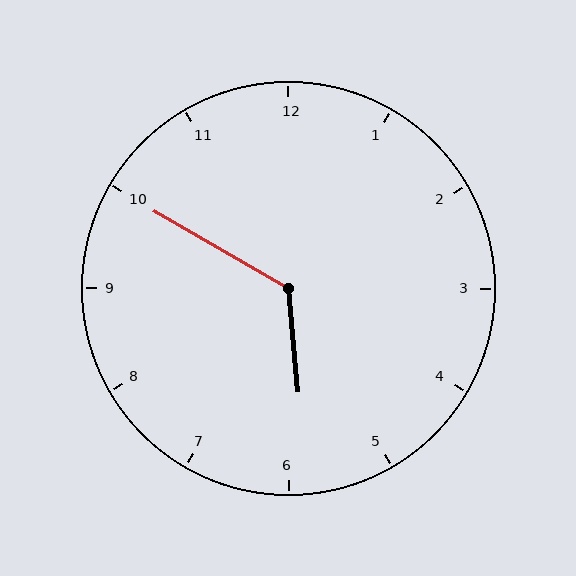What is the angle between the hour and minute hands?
Approximately 125 degrees.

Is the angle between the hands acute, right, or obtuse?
It is obtuse.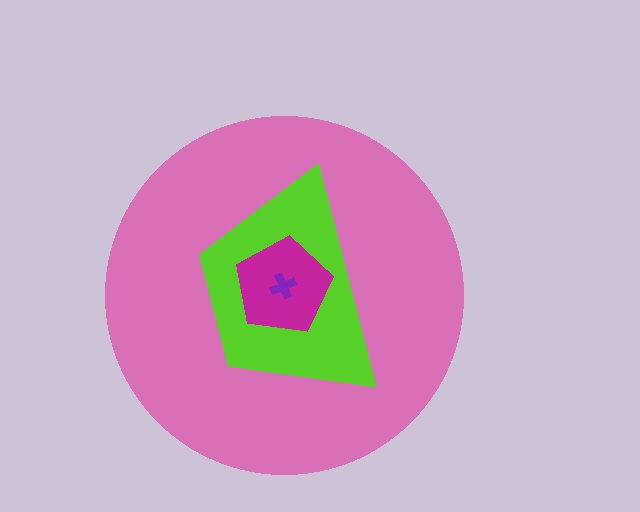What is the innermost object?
The purple cross.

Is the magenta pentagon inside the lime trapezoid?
Yes.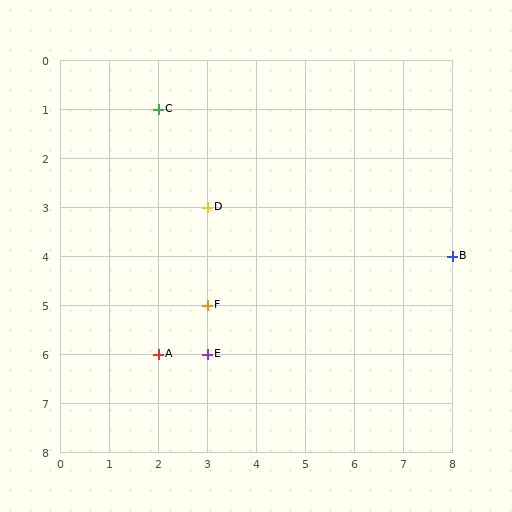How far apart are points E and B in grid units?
Points E and B are 5 columns and 2 rows apart (about 5.4 grid units diagonally).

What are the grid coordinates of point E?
Point E is at grid coordinates (3, 6).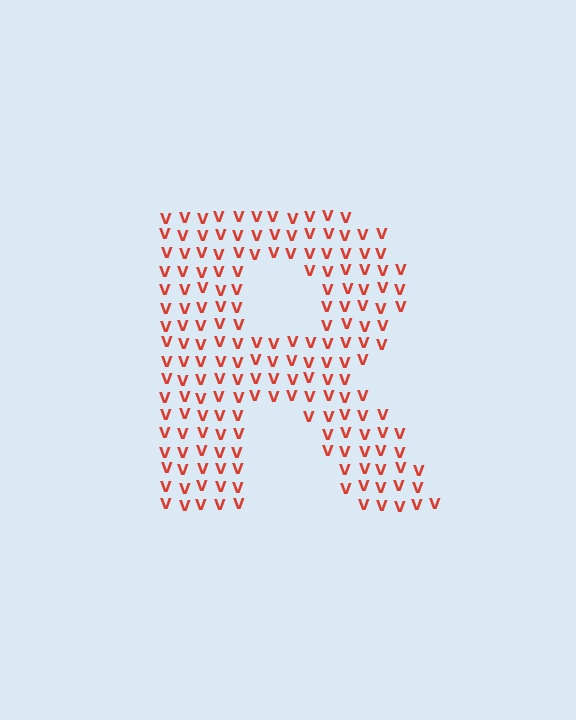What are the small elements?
The small elements are letter V's.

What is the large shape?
The large shape is the letter R.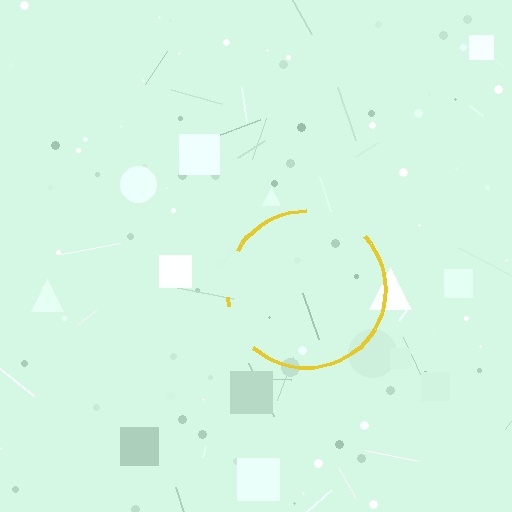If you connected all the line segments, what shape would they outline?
They would outline a circle.